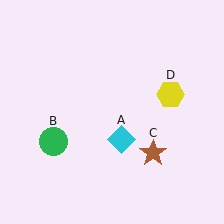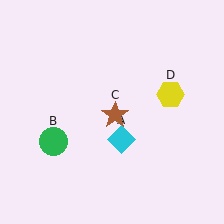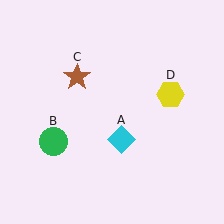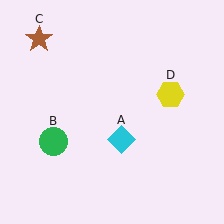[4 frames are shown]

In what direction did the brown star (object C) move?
The brown star (object C) moved up and to the left.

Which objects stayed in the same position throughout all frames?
Cyan diamond (object A) and green circle (object B) and yellow hexagon (object D) remained stationary.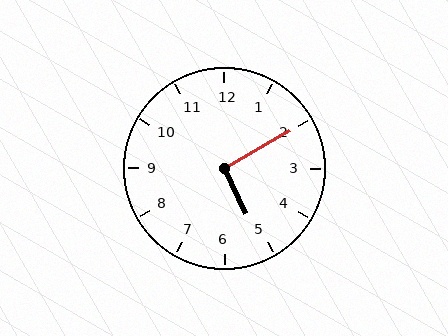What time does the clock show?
5:10.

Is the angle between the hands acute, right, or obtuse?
It is right.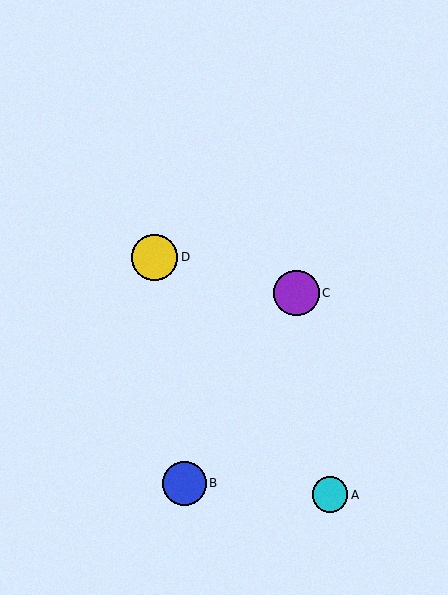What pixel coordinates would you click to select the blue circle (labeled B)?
Click at (185, 483) to select the blue circle B.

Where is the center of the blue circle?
The center of the blue circle is at (185, 483).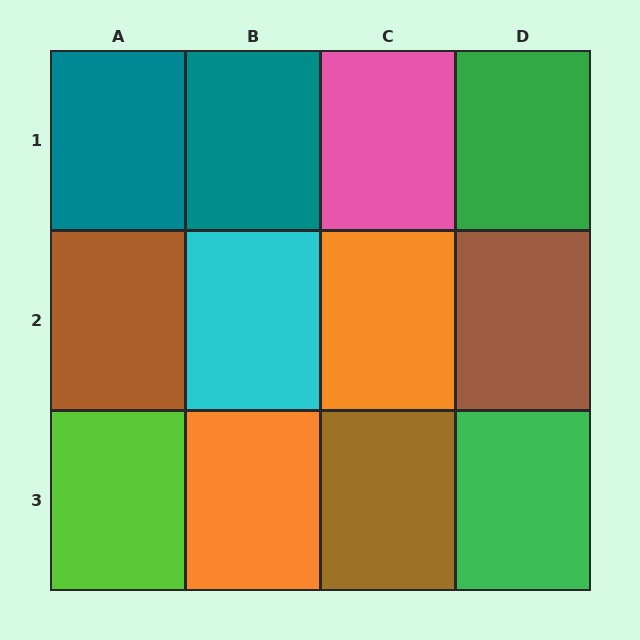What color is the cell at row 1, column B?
Teal.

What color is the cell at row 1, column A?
Teal.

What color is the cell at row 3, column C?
Brown.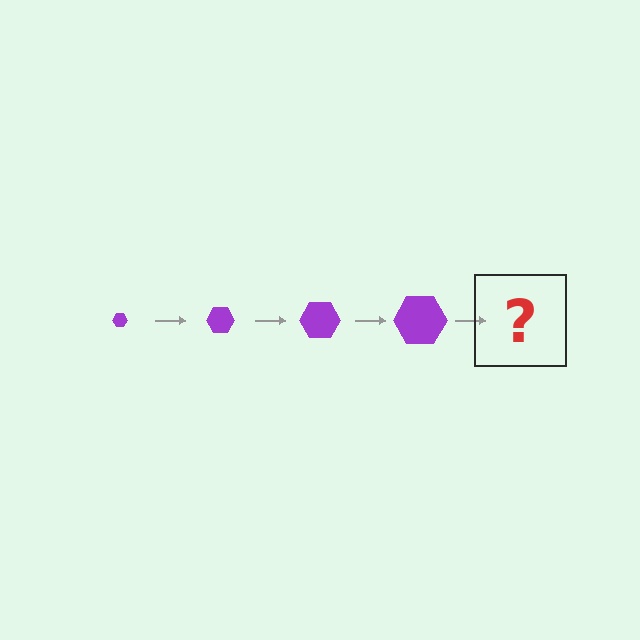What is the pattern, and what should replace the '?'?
The pattern is that the hexagon gets progressively larger each step. The '?' should be a purple hexagon, larger than the previous one.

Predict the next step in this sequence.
The next step is a purple hexagon, larger than the previous one.